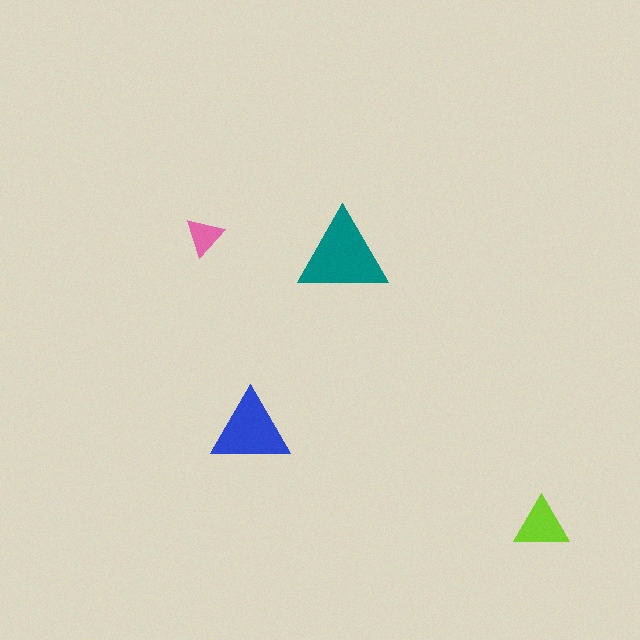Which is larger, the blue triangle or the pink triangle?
The blue one.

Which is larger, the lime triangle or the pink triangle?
The lime one.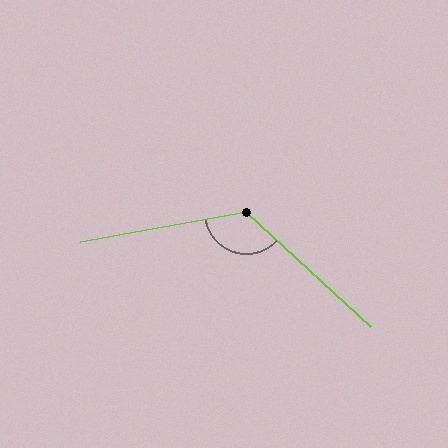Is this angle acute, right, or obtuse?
It is obtuse.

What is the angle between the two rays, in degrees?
Approximately 127 degrees.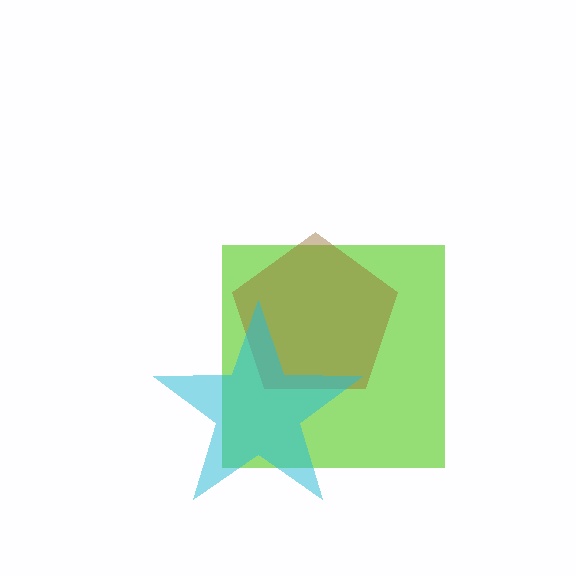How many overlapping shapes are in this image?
There are 3 overlapping shapes in the image.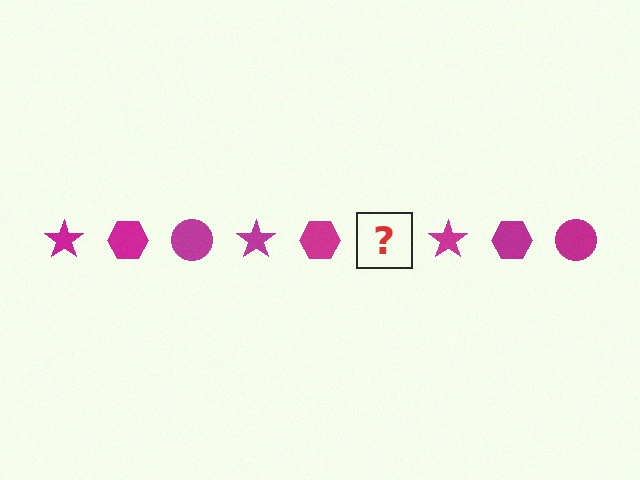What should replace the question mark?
The question mark should be replaced with a magenta circle.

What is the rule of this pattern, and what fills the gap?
The rule is that the pattern cycles through star, hexagon, circle shapes in magenta. The gap should be filled with a magenta circle.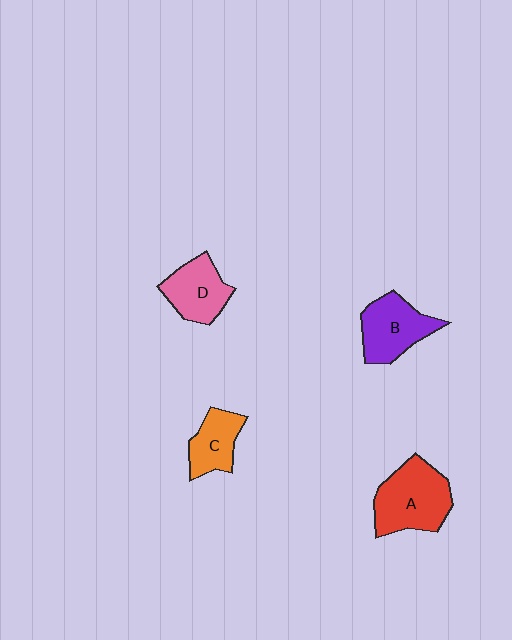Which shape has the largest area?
Shape A (red).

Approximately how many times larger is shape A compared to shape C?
Approximately 1.7 times.